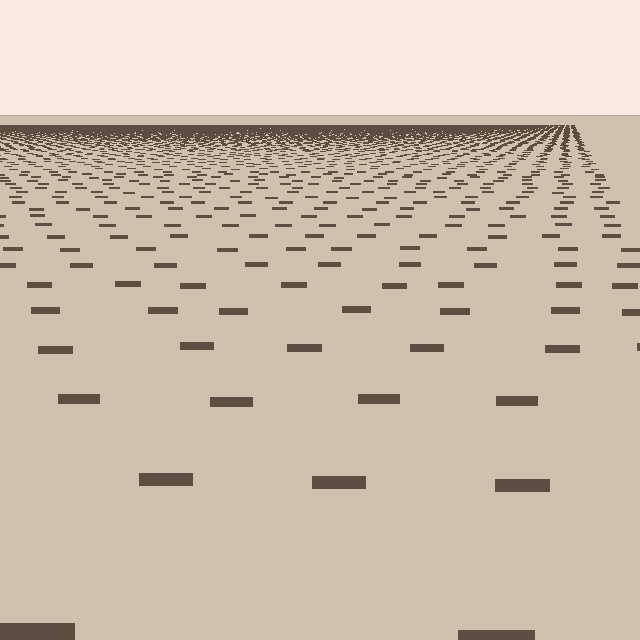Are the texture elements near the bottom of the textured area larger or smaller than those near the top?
Larger. Near the bottom, elements are closer to the viewer and appear at a bigger on-screen size.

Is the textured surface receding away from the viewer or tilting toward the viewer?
The surface is receding away from the viewer. Texture elements get smaller and denser toward the top.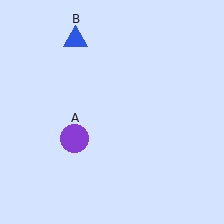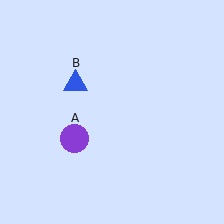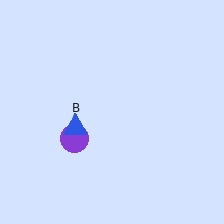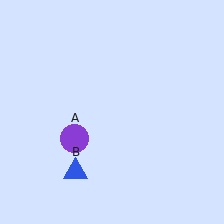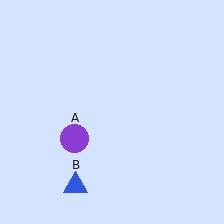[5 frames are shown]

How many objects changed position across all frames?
1 object changed position: blue triangle (object B).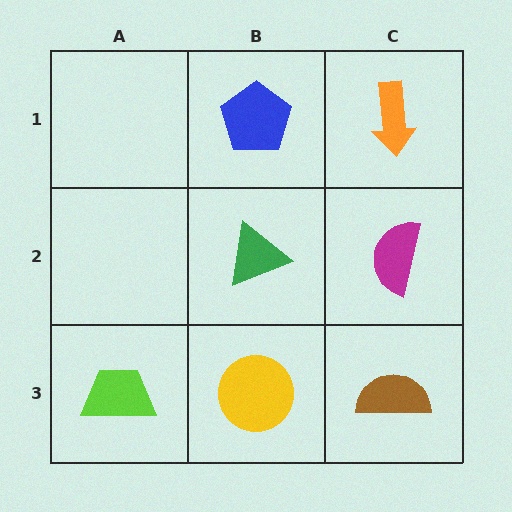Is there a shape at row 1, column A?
No, that cell is empty.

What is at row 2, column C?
A magenta semicircle.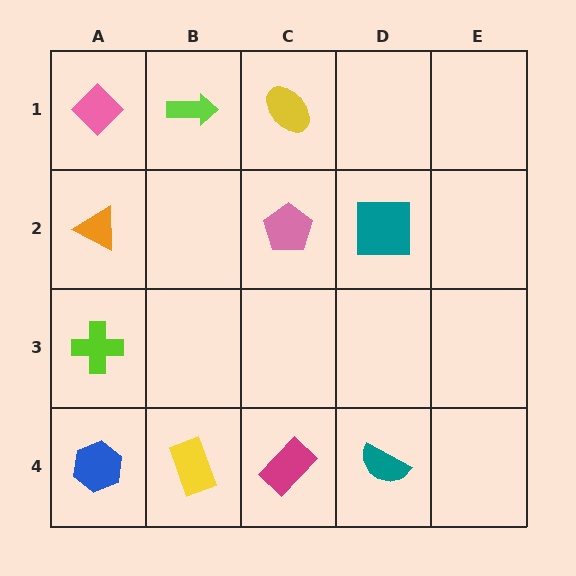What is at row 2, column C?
A pink pentagon.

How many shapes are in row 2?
3 shapes.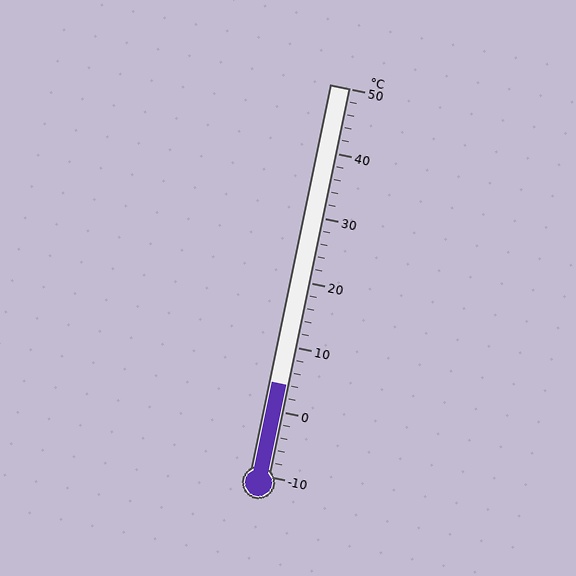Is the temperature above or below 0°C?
The temperature is above 0°C.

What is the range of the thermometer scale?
The thermometer scale ranges from -10°C to 50°C.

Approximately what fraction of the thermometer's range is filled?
The thermometer is filled to approximately 25% of its range.